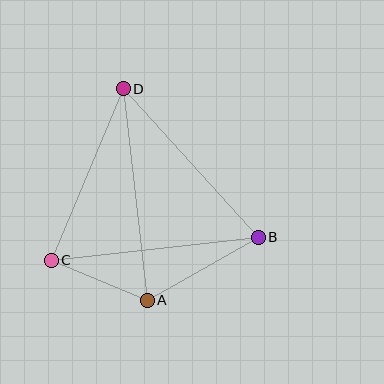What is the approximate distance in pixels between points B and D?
The distance between B and D is approximately 201 pixels.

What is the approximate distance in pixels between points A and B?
The distance between A and B is approximately 128 pixels.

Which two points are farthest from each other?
Points A and D are farthest from each other.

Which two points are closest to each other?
Points A and C are closest to each other.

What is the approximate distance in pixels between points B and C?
The distance between B and C is approximately 208 pixels.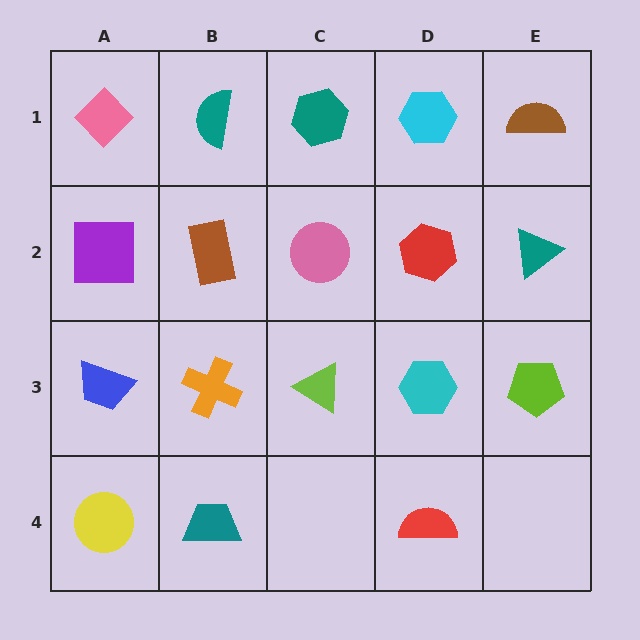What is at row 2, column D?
A red hexagon.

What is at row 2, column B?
A brown rectangle.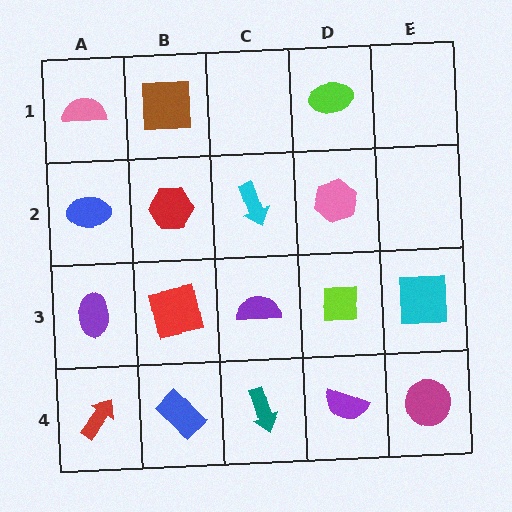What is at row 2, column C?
A cyan arrow.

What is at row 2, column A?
A blue ellipse.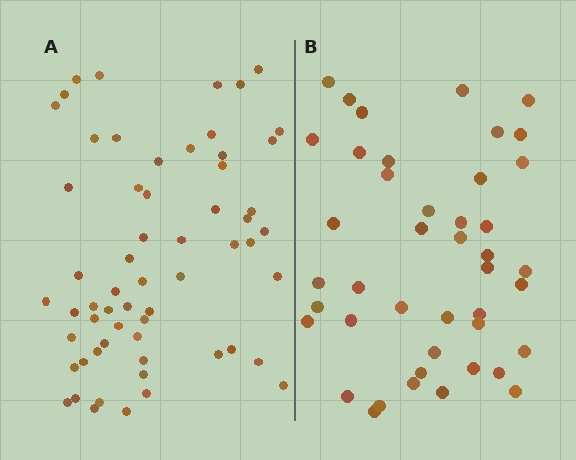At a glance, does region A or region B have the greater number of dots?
Region A (the left region) has more dots.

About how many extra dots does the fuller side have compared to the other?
Region A has approximately 15 more dots than region B.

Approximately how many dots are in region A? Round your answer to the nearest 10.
About 60 dots.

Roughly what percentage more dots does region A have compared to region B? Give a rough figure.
About 40% more.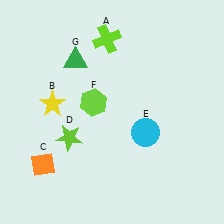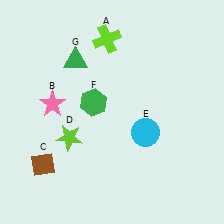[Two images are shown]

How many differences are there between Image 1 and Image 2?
There are 3 differences between the two images.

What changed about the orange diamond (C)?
In Image 1, C is orange. In Image 2, it changed to brown.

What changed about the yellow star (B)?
In Image 1, B is yellow. In Image 2, it changed to pink.